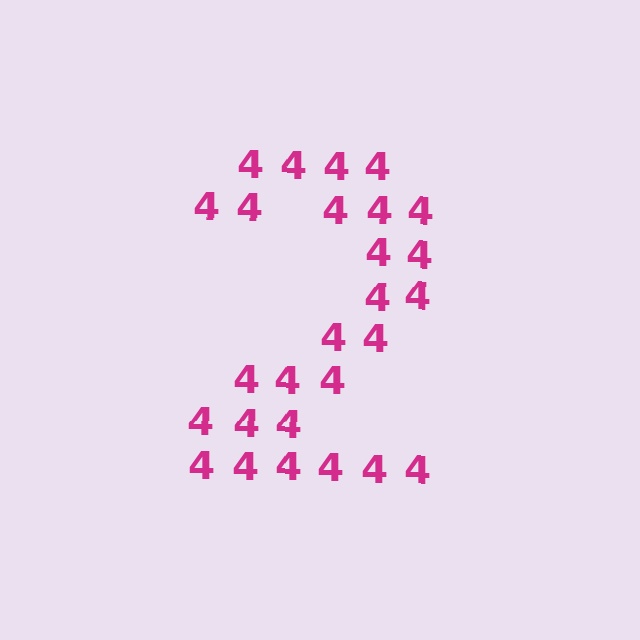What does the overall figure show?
The overall figure shows the digit 2.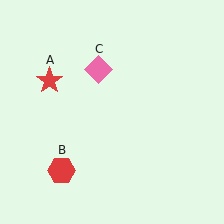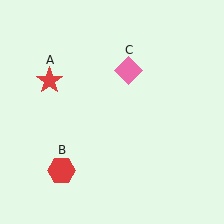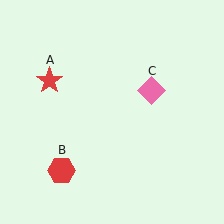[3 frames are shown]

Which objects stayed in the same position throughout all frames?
Red star (object A) and red hexagon (object B) remained stationary.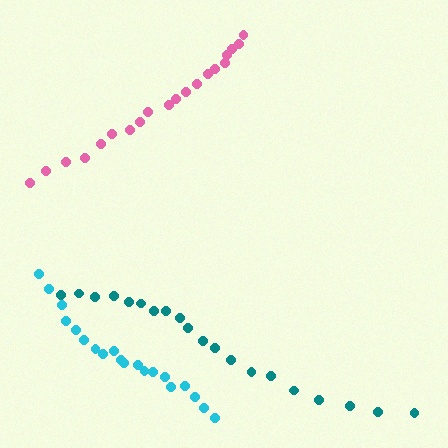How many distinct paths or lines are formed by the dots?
There are 3 distinct paths.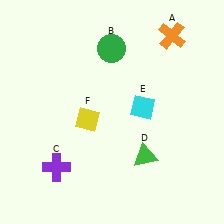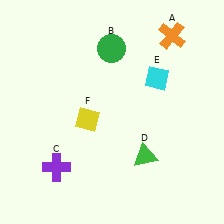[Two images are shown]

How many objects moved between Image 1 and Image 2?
1 object moved between the two images.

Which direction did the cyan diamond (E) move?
The cyan diamond (E) moved up.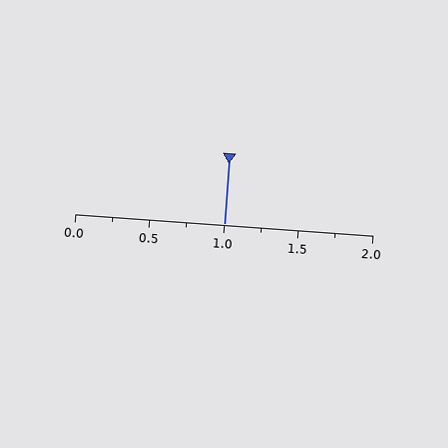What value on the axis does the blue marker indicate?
The marker indicates approximately 1.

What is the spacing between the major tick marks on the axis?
The major ticks are spaced 0.5 apart.